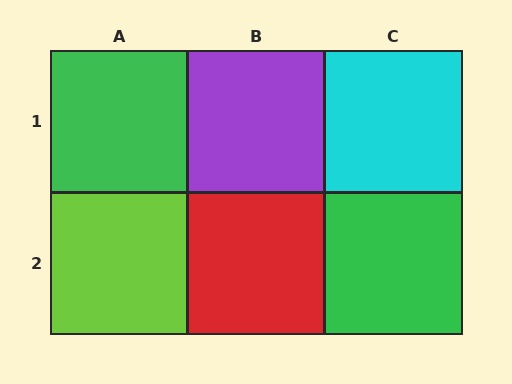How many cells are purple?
1 cell is purple.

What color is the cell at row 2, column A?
Lime.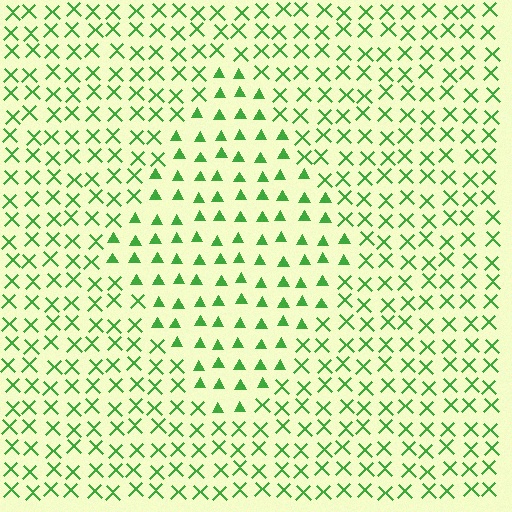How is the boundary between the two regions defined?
The boundary is defined by a change in element shape: triangles inside vs. X marks outside. All elements share the same color and spacing.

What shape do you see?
I see a diamond.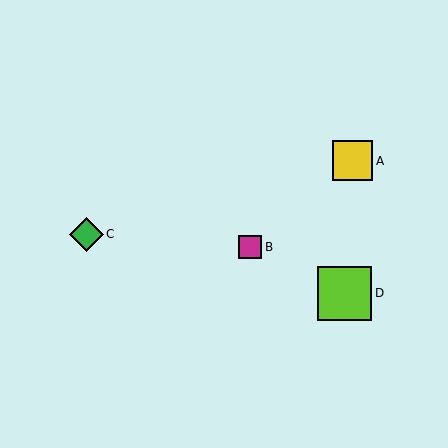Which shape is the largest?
The lime square (labeled D) is the largest.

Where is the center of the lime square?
The center of the lime square is at (345, 293).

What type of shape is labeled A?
Shape A is a yellow square.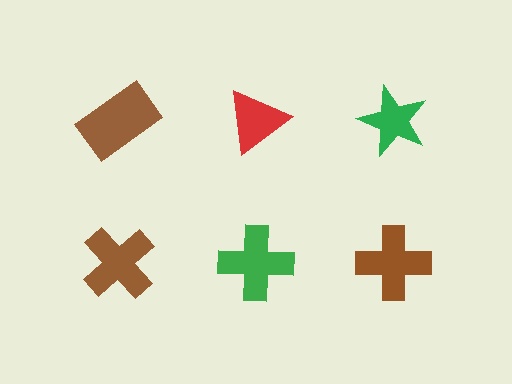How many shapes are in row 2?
3 shapes.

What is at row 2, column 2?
A green cross.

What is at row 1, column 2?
A red triangle.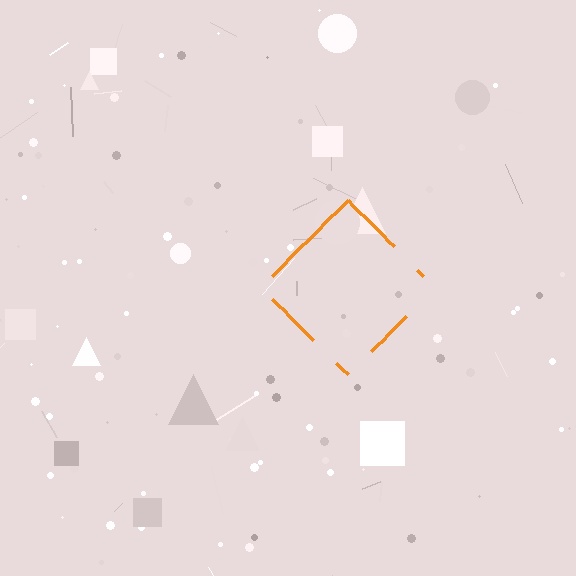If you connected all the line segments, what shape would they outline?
They would outline a diamond.